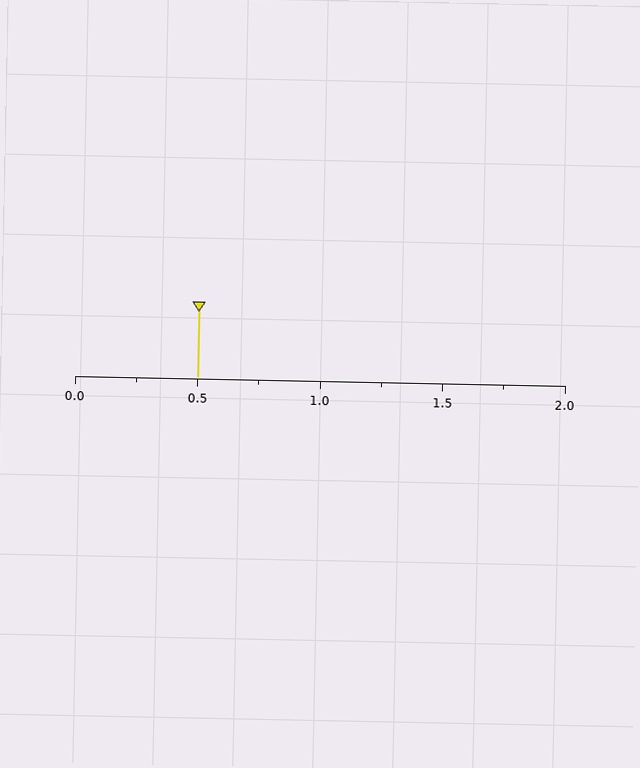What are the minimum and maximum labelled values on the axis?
The axis runs from 0.0 to 2.0.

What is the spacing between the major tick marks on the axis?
The major ticks are spaced 0.5 apart.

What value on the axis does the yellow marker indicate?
The marker indicates approximately 0.5.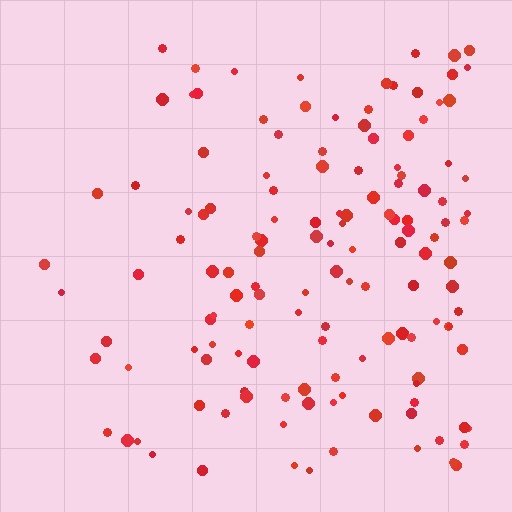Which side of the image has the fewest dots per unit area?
The left.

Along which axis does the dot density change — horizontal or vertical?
Horizontal.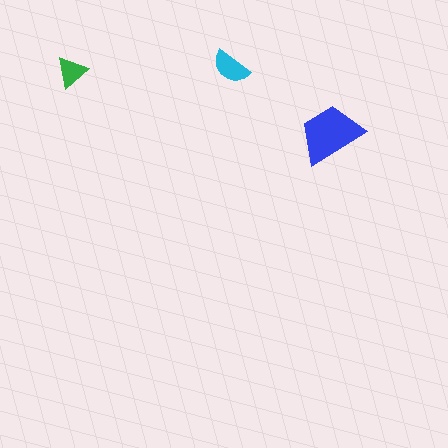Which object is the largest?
The blue trapezoid.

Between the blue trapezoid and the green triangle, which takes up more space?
The blue trapezoid.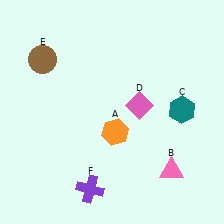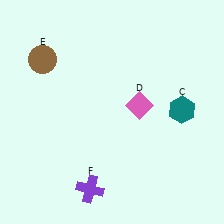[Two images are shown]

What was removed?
The orange hexagon (A), the pink triangle (B) were removed in Image 2.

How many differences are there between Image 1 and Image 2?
There are 2 differences between the two images.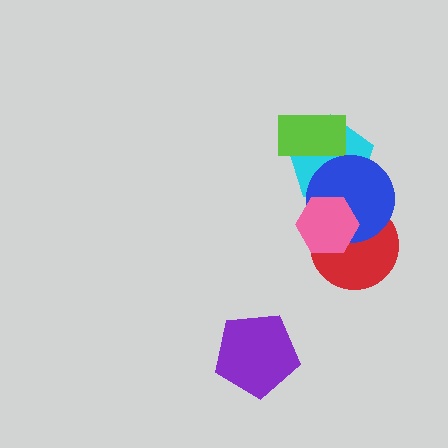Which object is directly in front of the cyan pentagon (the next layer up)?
The lime rectangle is directly in front of the cyan pentagon.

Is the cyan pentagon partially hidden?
Yes, it is partially covered by another shape.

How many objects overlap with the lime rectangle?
1 object overlaps with the lime rectangle.